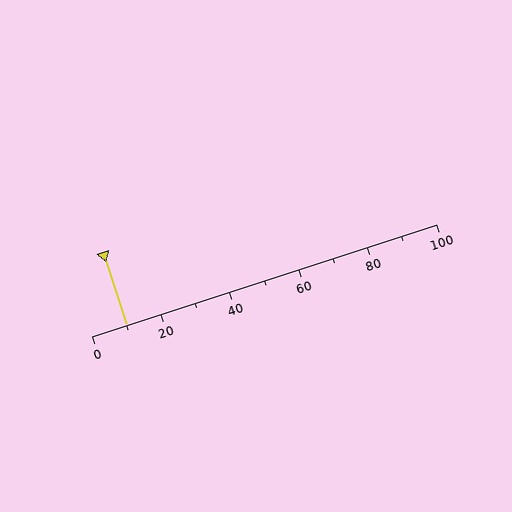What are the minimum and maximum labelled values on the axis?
The axis runs from 0 to 100.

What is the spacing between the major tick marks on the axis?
The major ticks are spaced 20 apart.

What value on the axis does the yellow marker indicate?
The marker indicates approximately 10.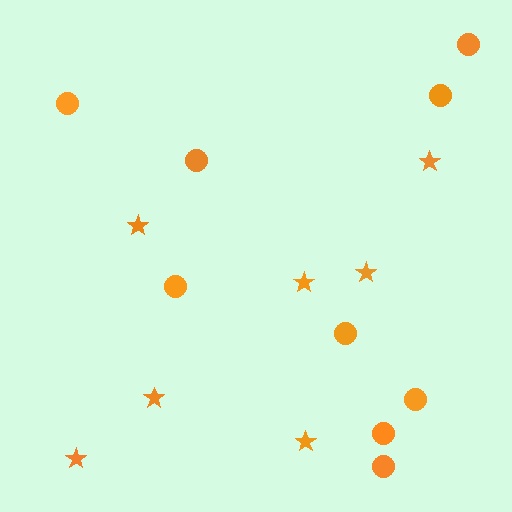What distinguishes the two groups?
There are 2 groups: one group of stars (7) and one group of circles (9).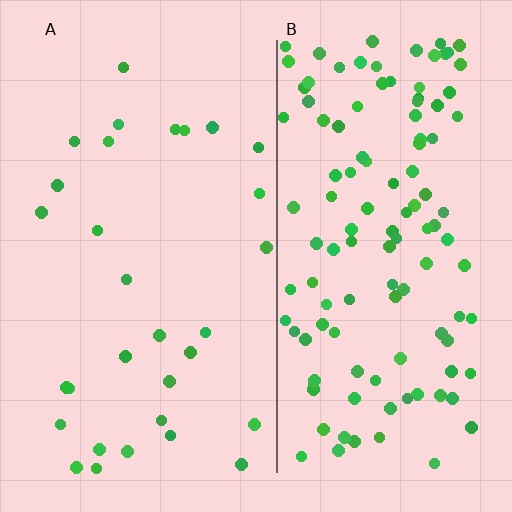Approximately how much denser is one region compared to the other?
Approximately 3.9× — region B over region A.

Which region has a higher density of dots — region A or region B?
B (the right).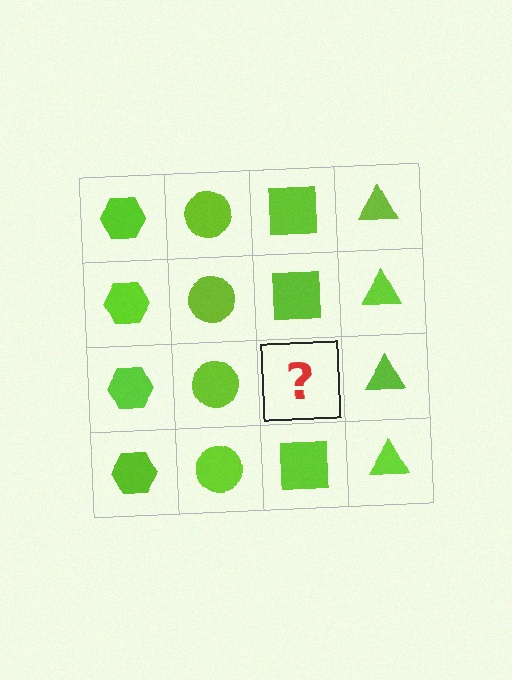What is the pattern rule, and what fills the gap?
The rule is that each column has a consistent shape. The gap should be filled with a lime square.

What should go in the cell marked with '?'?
The missing cell should contain a lime square.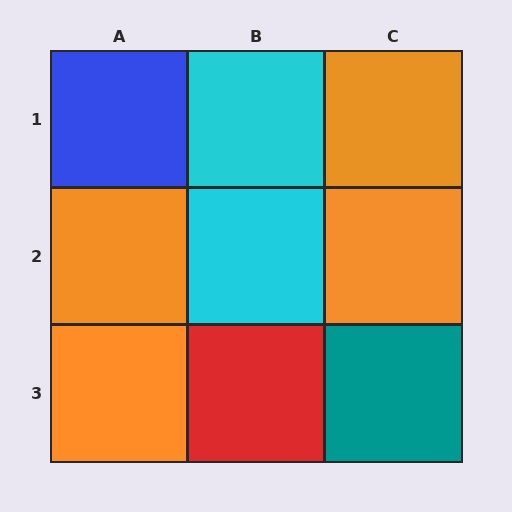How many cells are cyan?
2 cells are cyan.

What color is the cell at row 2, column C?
Orange.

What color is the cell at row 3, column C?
Teal.